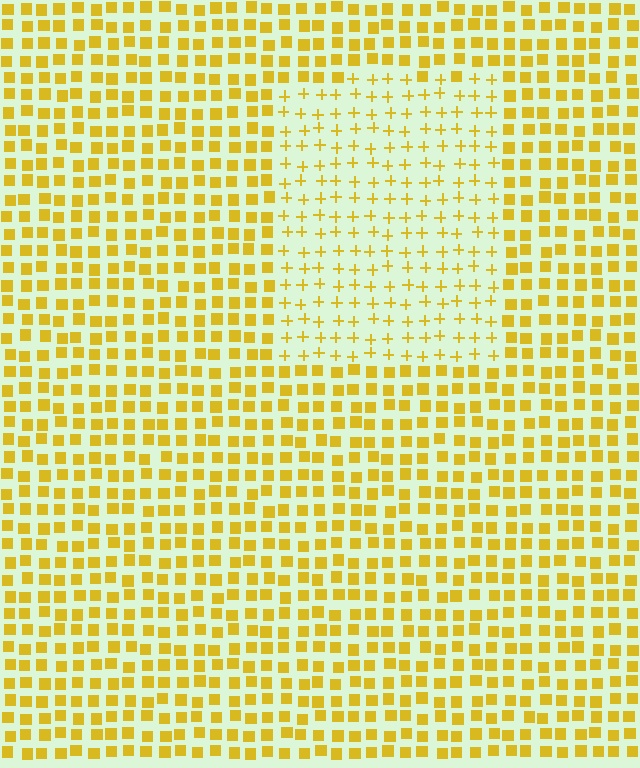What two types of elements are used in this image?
The image uses plus signs inside the rectangle region and squares outside it.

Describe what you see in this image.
The image is filled with small yellow elements arranged in a uniform grid. A rectangle-shaped region contains plus signs, while the surrounding area contains squares. The boundary is defined purely by the change in element shape.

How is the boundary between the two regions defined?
The boundary is defined by a change in element shape: plus signs inside vs. squares outside. All elements share the same color and spacing.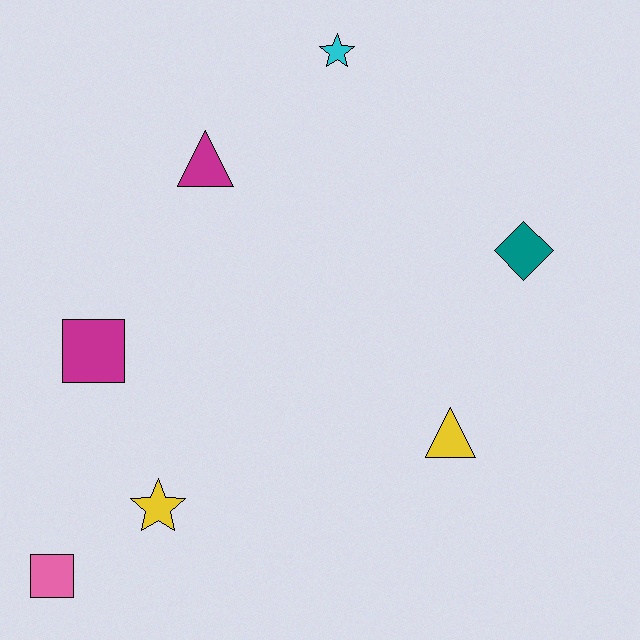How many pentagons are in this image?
There are no pentagons.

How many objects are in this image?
There are 7 objects.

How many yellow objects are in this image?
There are 2 yellow objects.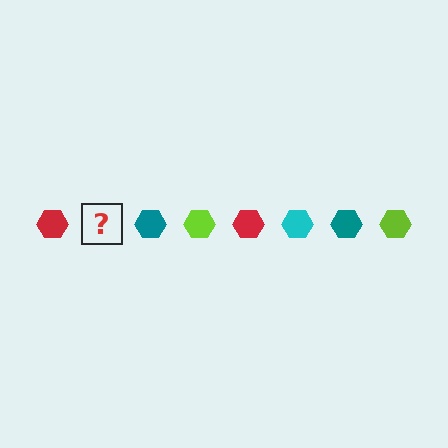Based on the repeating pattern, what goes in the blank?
The blank should be a cyan hexagon.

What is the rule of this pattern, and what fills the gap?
The rule is that the pattern cycles through red, cyan, teal, lime hexagons. The gap should be filled with a cyan hexagon.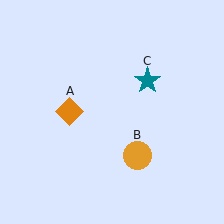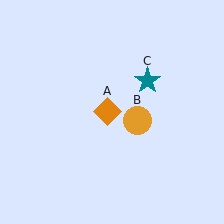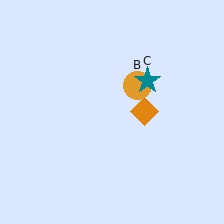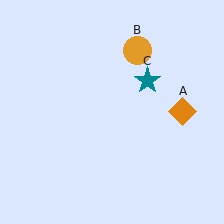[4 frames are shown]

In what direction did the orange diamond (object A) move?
The orange diamond (object A) moved right.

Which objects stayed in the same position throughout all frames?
Teal star (object C) remained stationary.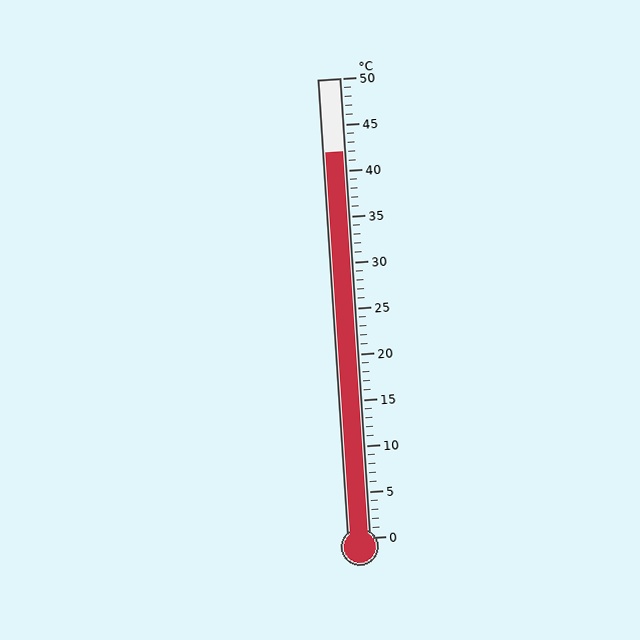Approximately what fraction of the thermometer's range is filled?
The thermometer is filled to approximately 85% of its range.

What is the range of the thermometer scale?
The thermometer scale ranges from 0°C to 50°C.